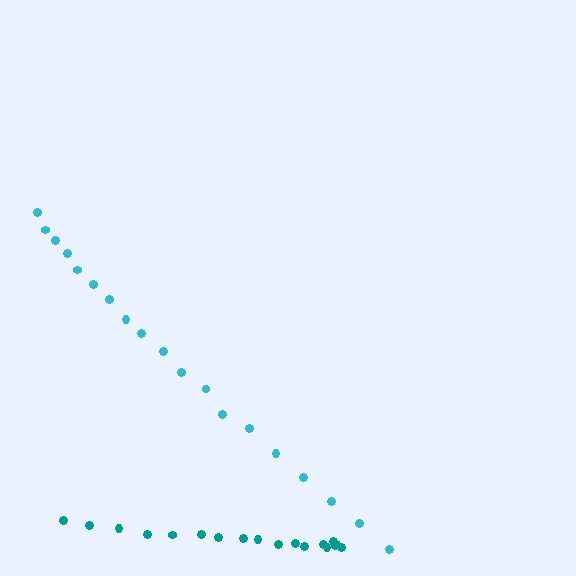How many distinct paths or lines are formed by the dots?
There are 2 distinct paths.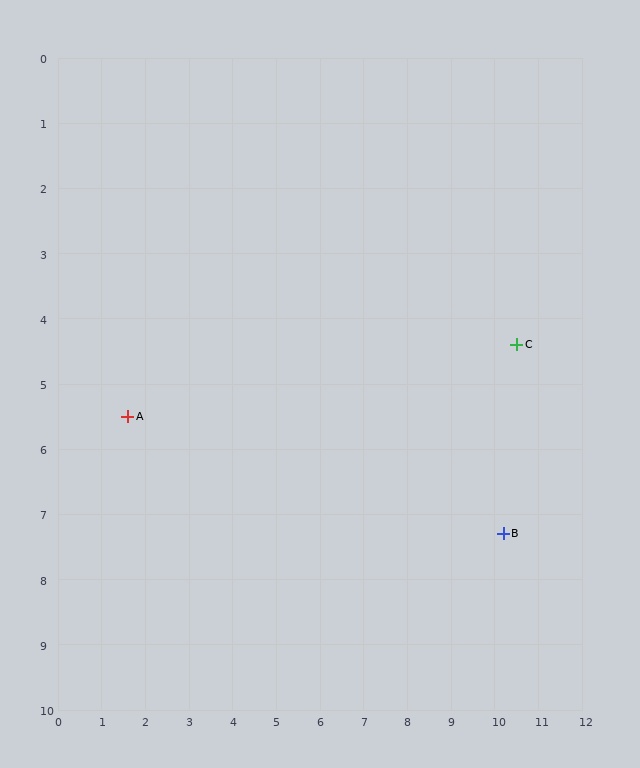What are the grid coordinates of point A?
Point A is at approximately (1.6, 5.5).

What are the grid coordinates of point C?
Point C is at approximately (10.5, 4.4).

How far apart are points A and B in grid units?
Points A and B are about 8.8 grid units apart.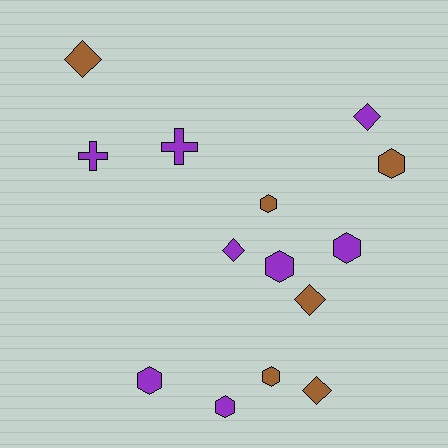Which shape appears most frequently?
Hexagon, with 7 objects.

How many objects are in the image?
There are 14 objects.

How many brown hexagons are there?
There are 3 brown hexagons.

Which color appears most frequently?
Purple, with 8 objects.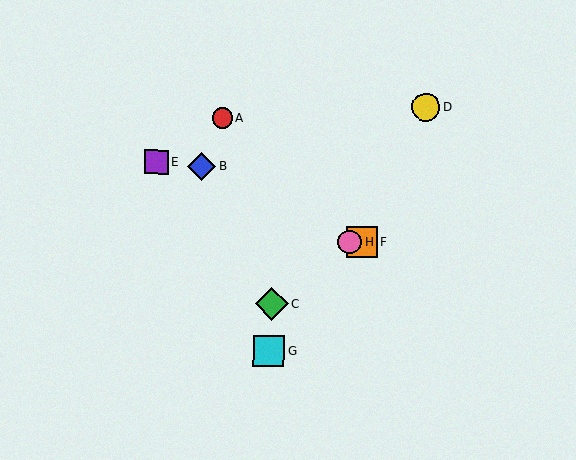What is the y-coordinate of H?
Object H is at y≈242.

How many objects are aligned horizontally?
2 objects (F, H) are aligned horizontally.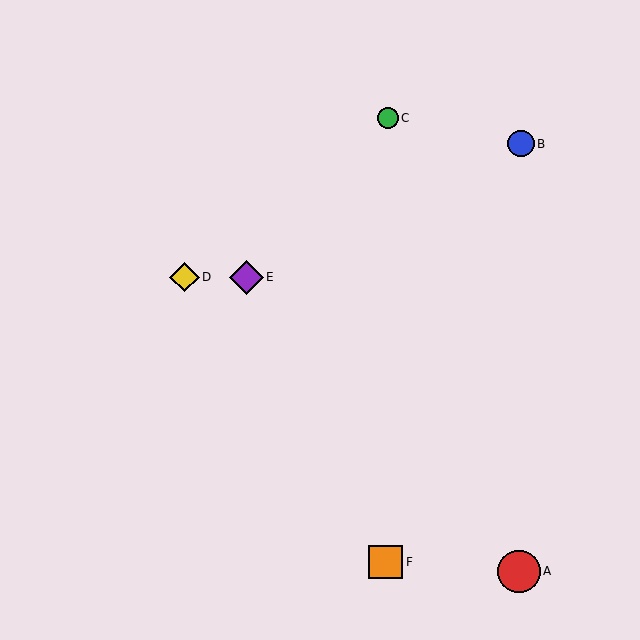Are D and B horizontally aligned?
No, D is at y≈277 and B is at y≈144.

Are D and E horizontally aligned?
Yes, both are at y≈277.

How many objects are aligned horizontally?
2 objects (D, E) are aligned horizontally.